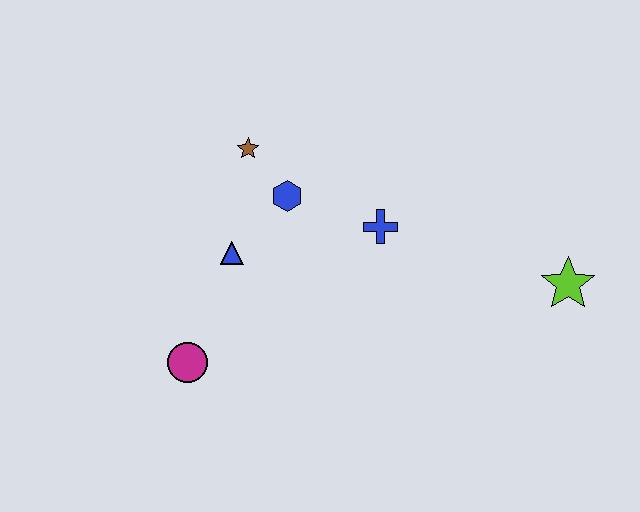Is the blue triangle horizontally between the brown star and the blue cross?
No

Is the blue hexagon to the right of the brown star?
Yes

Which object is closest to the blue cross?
The blue hexagon is closest to the blue cross.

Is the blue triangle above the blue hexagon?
No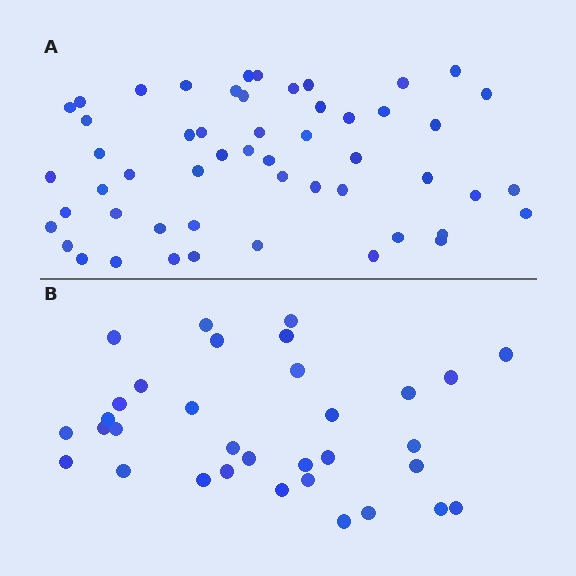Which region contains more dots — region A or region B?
Region A (the top region) has more dots.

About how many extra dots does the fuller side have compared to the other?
Region A has approximately 20 more dots than region B.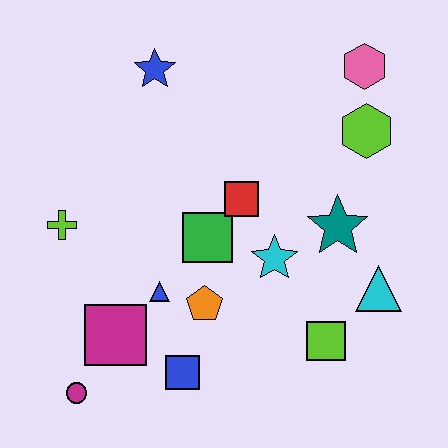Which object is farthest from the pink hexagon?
The magenta circle is farthest from the pink hexagon.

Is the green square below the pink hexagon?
Yes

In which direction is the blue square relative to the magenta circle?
The blue square is to the right of the magenta circle.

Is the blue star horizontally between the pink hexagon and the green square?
No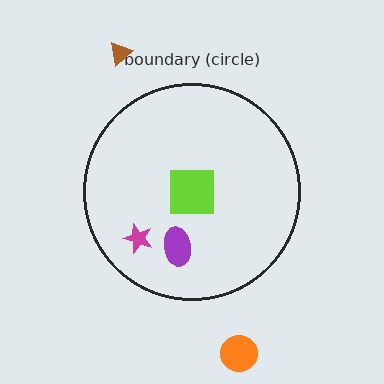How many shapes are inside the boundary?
3 inside, 2 outside.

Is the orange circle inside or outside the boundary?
Outside.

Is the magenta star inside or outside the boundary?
Inside.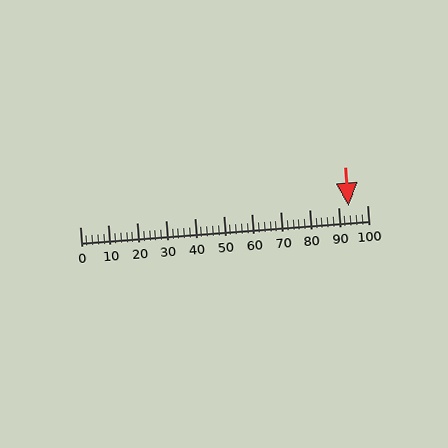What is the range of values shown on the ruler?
The ruler shows values from 0 to 100.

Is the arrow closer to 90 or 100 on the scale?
The arrow is closer to 90.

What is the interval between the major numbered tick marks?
The major tick marks are spaced 10 units apart.